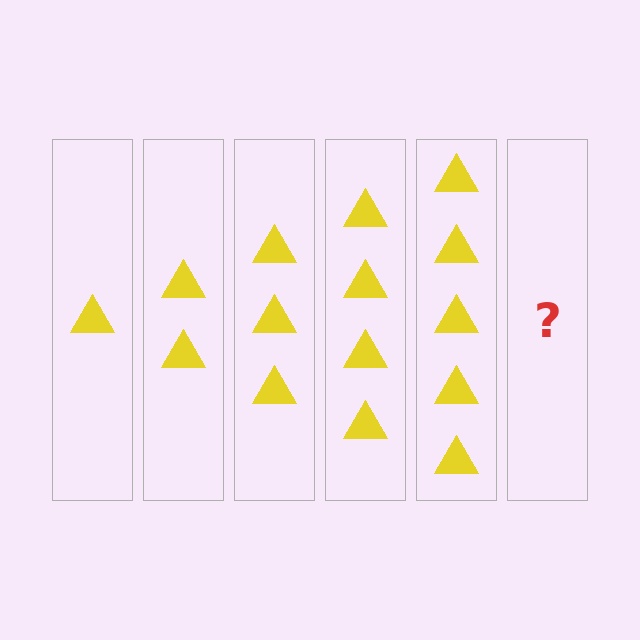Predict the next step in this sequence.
The next step is 6 triangles.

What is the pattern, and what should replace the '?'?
The pattern is that each step adds one more triangle. The '?' should be 6 triangles.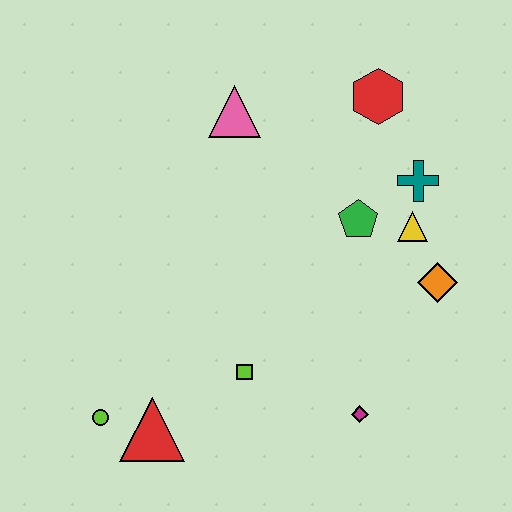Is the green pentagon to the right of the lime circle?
Yes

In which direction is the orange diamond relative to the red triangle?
The orange diamond is to the right of the red triangle.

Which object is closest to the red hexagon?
The teal cross is closest to the red hexagon.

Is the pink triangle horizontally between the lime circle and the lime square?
Yes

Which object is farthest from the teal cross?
The lime circle is farthest from the teal cross.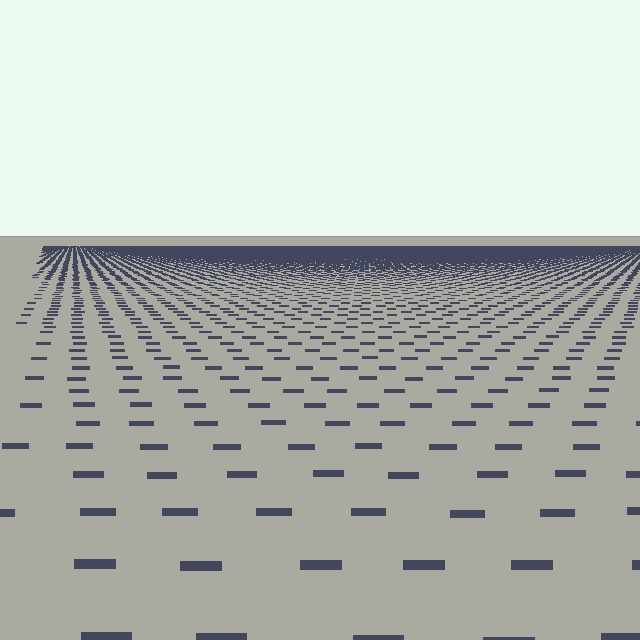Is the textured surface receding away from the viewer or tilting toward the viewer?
The surface is receding away from the viewer. Texture elements get smaller and denser toward the top.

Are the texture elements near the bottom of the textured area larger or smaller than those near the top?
Larger. Near the bottom, elements are closer to the viewer and appear at a bigger on-screen size.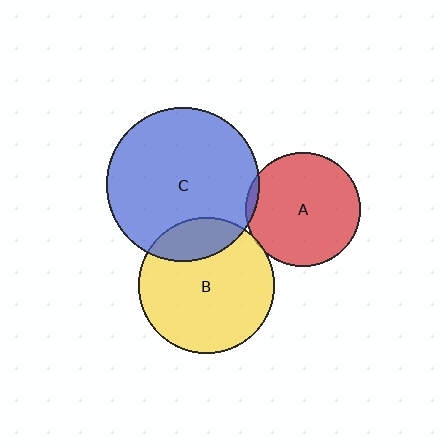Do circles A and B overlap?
Yes.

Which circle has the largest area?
Circle C (blue).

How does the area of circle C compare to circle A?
Approximately 1.8 times.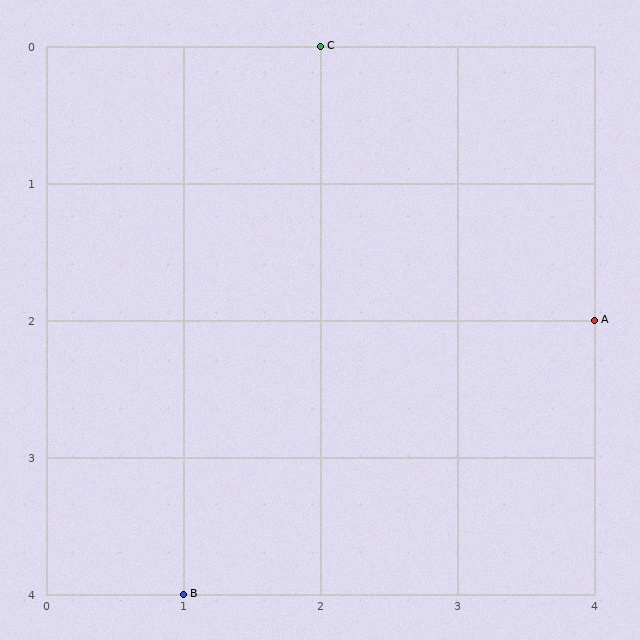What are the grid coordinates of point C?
Point C is at grid coordinates (2, 0).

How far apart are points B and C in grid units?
Points B and C are 1 column and 4 rows apart (about 4.1 grid units diagonally).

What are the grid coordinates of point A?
Point A is at grid coordinates (4, 2).